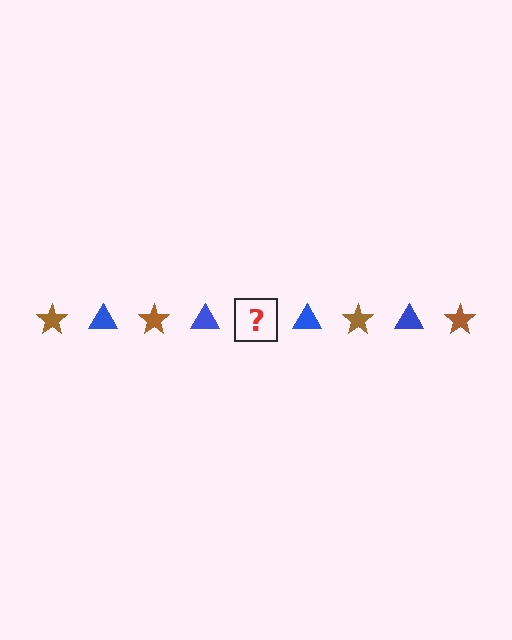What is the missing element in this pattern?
The missing element is a brown star.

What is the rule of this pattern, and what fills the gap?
The rule is that the pattern alternates between brown star and blue triangle. The gap should be filled with a brown star.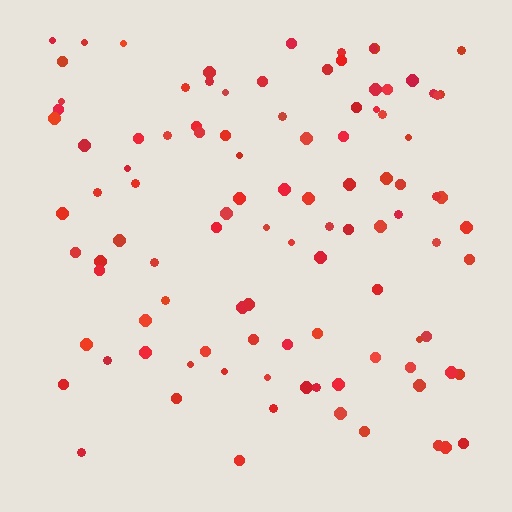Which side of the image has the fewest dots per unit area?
The bottom.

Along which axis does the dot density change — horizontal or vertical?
Vertical.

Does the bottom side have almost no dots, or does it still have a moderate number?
Still a moderate number, just noticeably fewer than the top.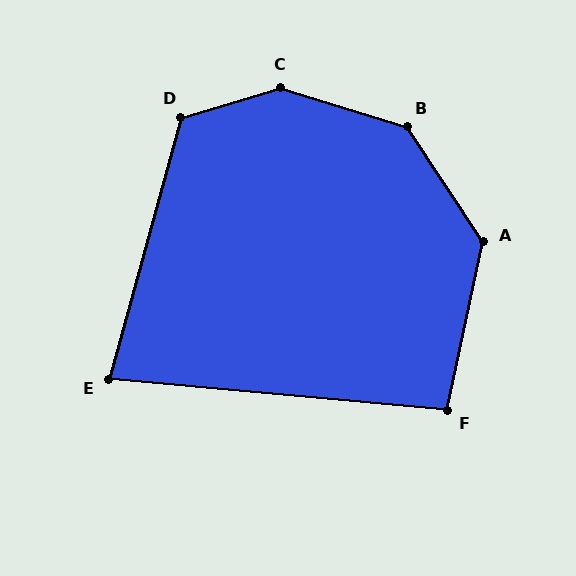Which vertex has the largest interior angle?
C, at approximately 146 degrees.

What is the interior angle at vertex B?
Approximately 141 degrees (obtuse).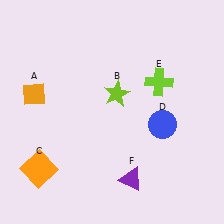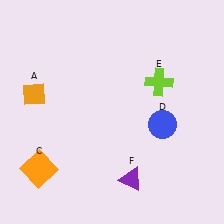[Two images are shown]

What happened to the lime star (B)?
The lime star (B) was removed in Image 2. It was in the top-right area of Image 1.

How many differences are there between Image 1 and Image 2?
There is 1 difference between the two images.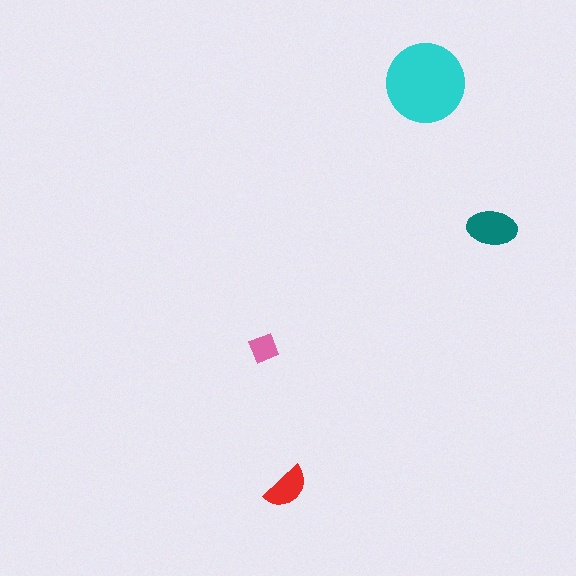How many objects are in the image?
There are 4 objects in the image.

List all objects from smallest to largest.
The pink diamond, the red semicircle, the teal ellipse, the cyan circle.